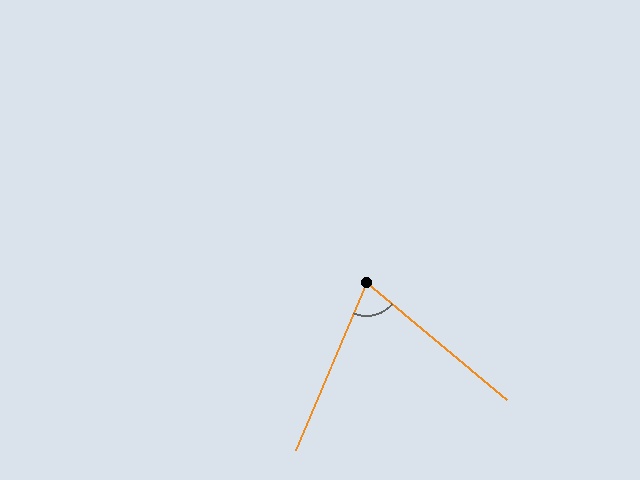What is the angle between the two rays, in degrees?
Approximately 73 degrees.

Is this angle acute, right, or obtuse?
It is acute.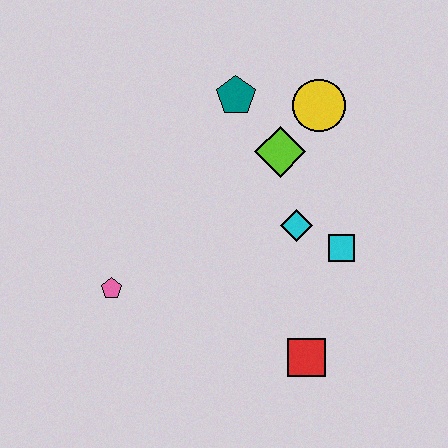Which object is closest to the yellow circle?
The lime diamond is closest to the yellow circle.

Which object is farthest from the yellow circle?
The pink pentagon is farthest from the yellow circle.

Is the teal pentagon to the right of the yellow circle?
No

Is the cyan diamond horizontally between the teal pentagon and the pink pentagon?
No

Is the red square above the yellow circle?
No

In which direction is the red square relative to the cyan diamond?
The red square is below the cyan diamond.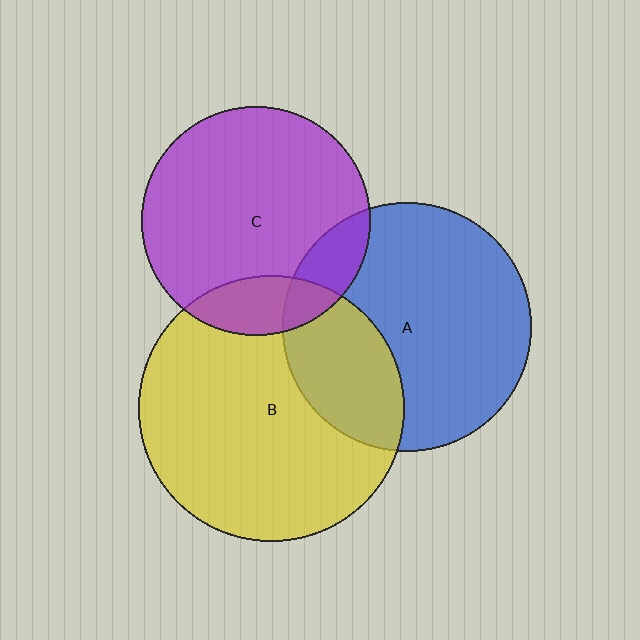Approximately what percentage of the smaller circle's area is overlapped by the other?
Approximately 15%.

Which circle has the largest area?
Circle B (yellow).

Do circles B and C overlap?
Yes.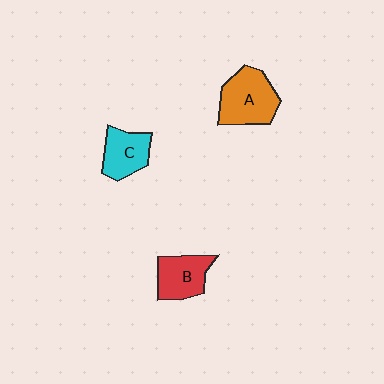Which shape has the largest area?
Shape A (orange).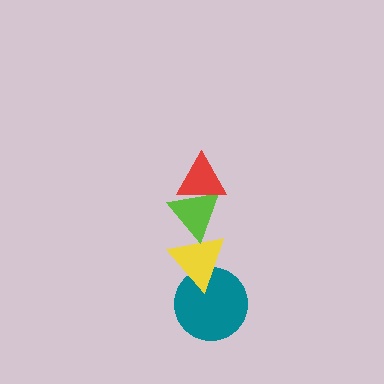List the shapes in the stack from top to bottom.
From top to bottom: the red triangle, the lime triangle, the yellow triangle, the teal circle.